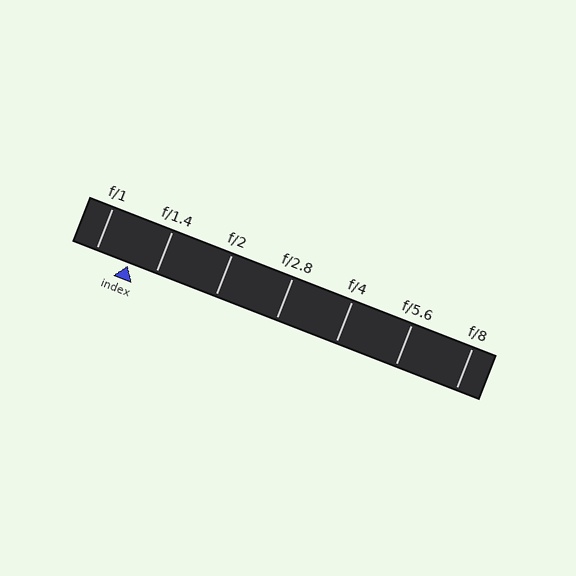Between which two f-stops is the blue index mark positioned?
The index mark is between f/1 and f/1.4.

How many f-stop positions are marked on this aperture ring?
There are 7 f-stop positions marked.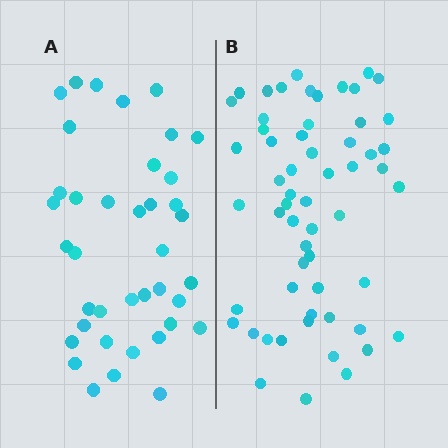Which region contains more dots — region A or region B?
Region B (the right region) has more dots.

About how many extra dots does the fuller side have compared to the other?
Region B has approximately 20 more dots than region A.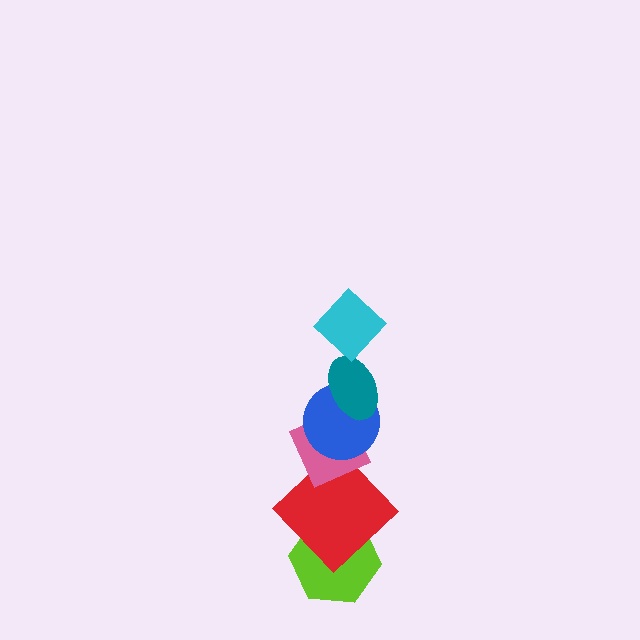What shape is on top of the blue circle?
The teal ellipse is on top of the blue circle.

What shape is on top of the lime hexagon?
The red diamond is on top of the lime hexagon.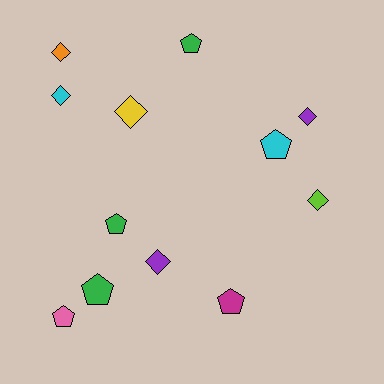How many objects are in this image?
There are 12 objects.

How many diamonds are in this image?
There are 6 diamonds.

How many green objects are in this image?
There are 3 green objects.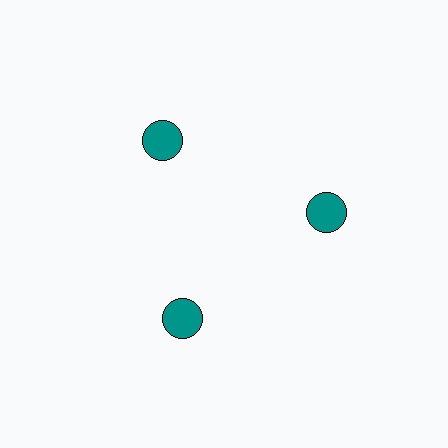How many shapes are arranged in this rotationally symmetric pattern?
There are 3 shapes, arranged in 3 groups of 1.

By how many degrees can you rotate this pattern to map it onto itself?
The pattern maps onto itself every 120 degrees of rotation.